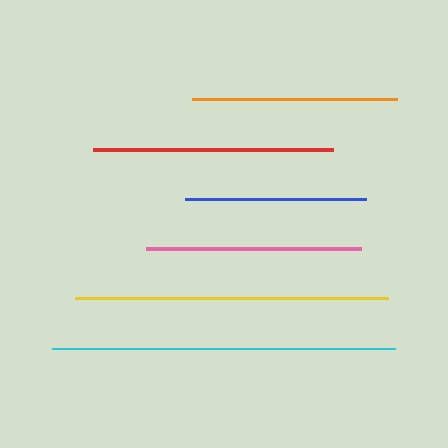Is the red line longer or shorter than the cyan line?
The cyan line is longer than the red line.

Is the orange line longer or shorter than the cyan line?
The cyan line is longer than the orange line.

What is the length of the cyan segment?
The cyan segment is approximately 344 pixels long.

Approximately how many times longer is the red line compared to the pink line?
The red line is approximately 1.1 times the length of the pink line.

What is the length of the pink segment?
The pink segment is approximately 215 pixels long.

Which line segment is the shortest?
The blue line is the shortest at approximately 180 pixels.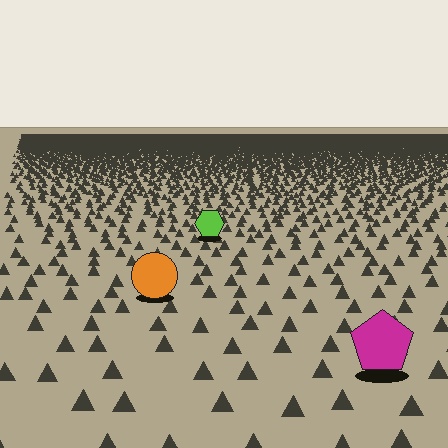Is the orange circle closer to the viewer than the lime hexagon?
Yes. The orange circle is closer — you can tell from the texture gradient: the ground texture is coarser near it.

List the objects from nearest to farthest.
From nearest to farthest: the magenta pentagon, the orange circle, the lime hexagon.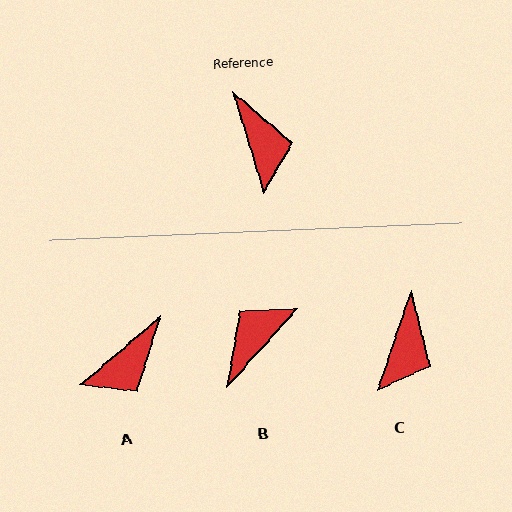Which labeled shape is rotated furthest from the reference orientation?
B, about 121 degrees away.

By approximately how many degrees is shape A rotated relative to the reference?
Approximately 66 degrees clockwise.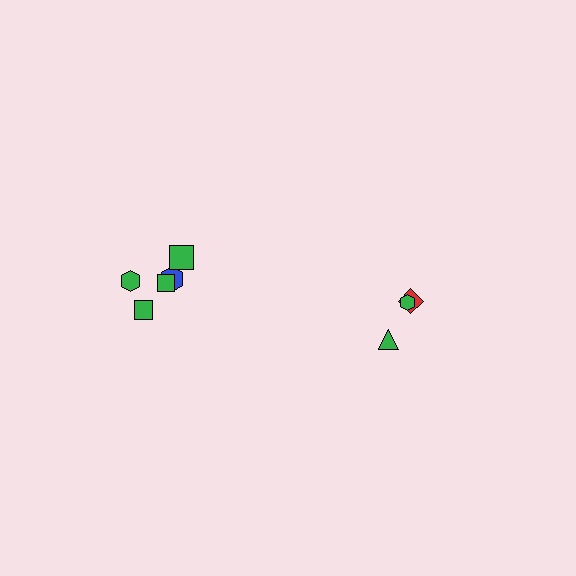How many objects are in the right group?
There are 3 objects.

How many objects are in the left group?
There are 5 objects.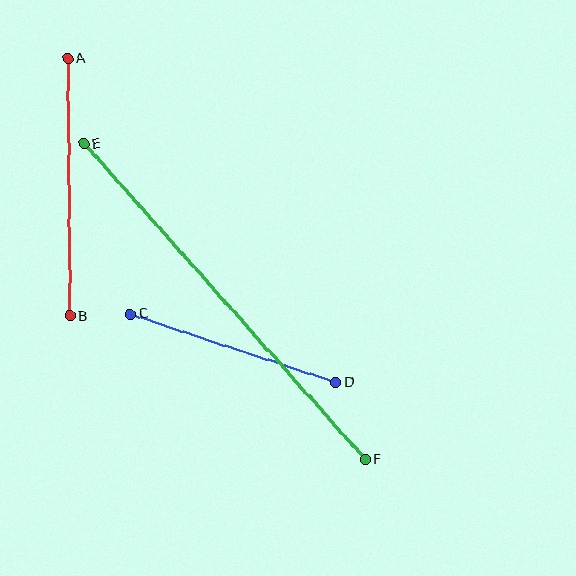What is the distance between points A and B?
The distance is approximately 258 pixels.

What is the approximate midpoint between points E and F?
The midpoint is at approximately (225, 302) pixels.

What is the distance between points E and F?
The distance is approximately 423 pixels.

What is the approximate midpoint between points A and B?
The midpoint is at approximately (69, 187) pixels.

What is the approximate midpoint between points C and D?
The midpoint is at approximately (233, 348) pixels.